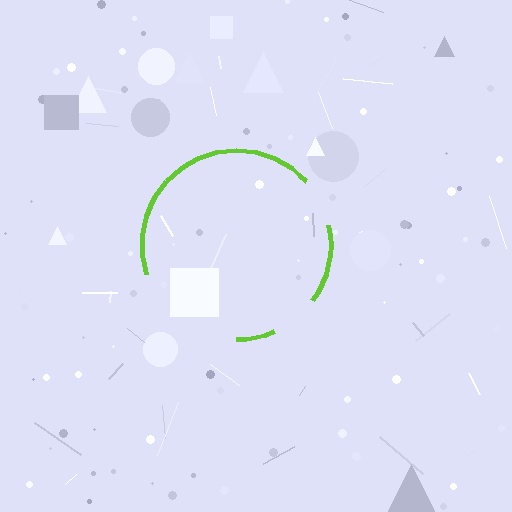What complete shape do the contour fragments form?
The contour fragments form a circle.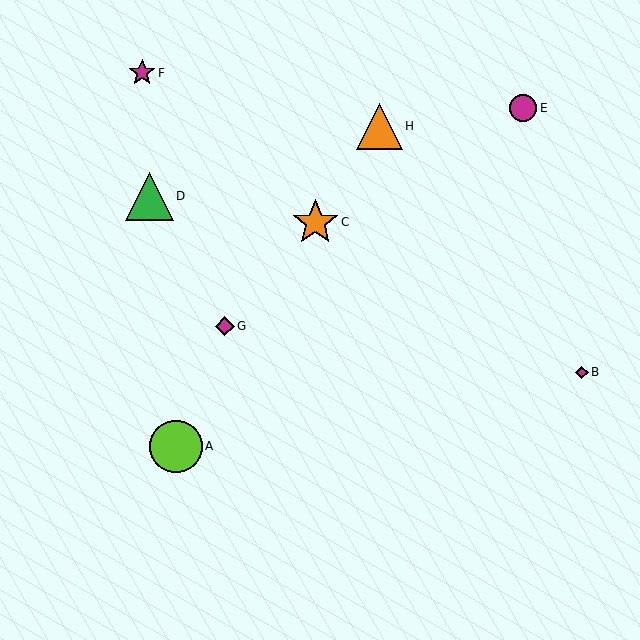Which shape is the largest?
The lime circle (labeled A) is the largest.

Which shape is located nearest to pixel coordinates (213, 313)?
The magenta diamond (labeled G) at (225, 326) is nearest to that location.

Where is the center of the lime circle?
The center of the lime circle is at (176, 446).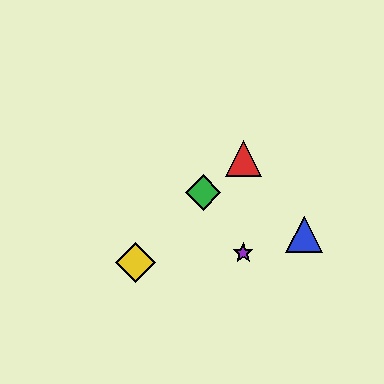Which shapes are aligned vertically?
The red triangle, the purple star are aligned vertically.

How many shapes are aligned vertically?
2 shapes (the red triangle, the purple star) are aligned vertically.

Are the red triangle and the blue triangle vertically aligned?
No, the red triangle is at x≈243 and the blue triangle is at x≈304.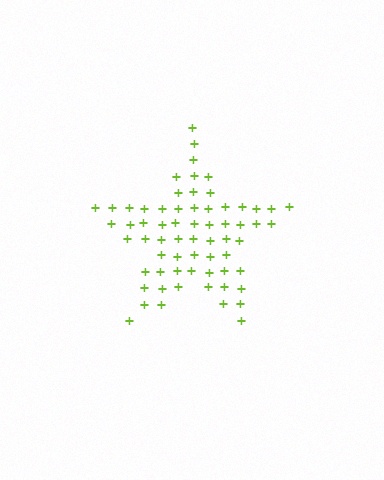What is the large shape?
The large shape is a star.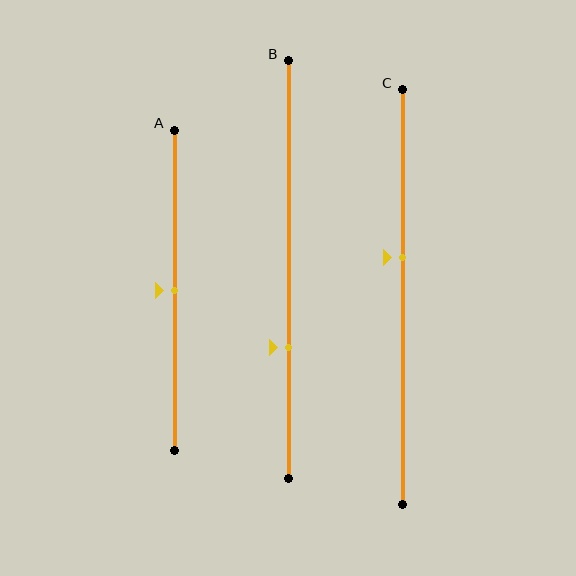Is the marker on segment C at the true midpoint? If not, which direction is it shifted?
No, the marker on segment C is shifted upward by about 10% of the segment length.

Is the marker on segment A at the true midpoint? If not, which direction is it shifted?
Yes, the marker on segment A is at the true midpoint.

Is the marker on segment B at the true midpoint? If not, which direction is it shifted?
No, the marker on segment B is shifted downward by about 19% of the segment length.